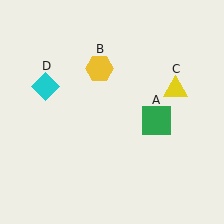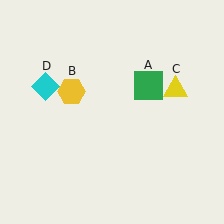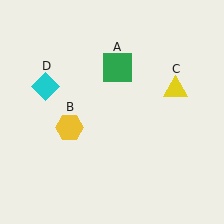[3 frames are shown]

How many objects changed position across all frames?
2 objects changed position: green square (object A), yellow hexagon (object B).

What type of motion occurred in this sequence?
The green square (object A), yellow hexagon (object B) rotated counterclockwise around the center of the scene.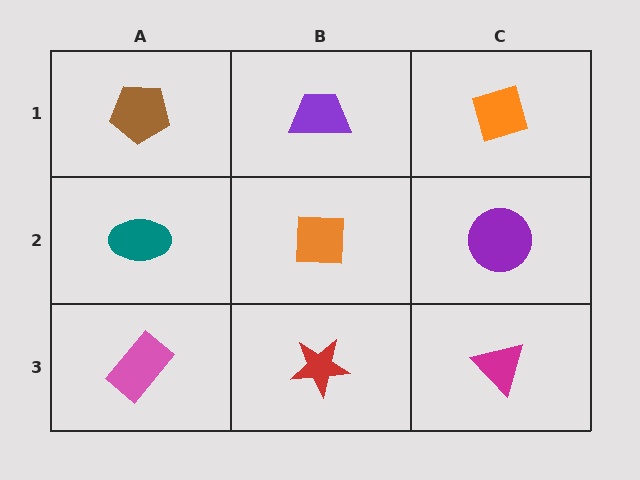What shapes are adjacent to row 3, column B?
An orange square (row 2, column B), a pink rectangle (row 3, column A), a magenta triangle (row 3, column C).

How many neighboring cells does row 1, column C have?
2.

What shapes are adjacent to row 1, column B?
An orange square (row 2, column B), a brown pentagon (row 1, column A), an orange diamond (row 1, column C).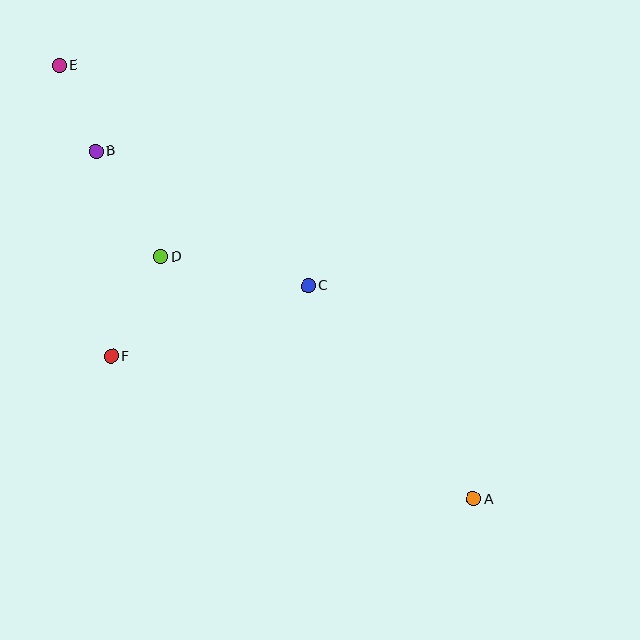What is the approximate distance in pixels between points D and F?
The distance between D and F is approximately 111 pixels.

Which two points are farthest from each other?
Points A and E are farthest from each other.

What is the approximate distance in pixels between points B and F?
The distance between B and F is approximately 206 pixels.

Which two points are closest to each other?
Points B and E are closest to each other.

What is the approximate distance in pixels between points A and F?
The distance between A and F is approximately 390 pixels.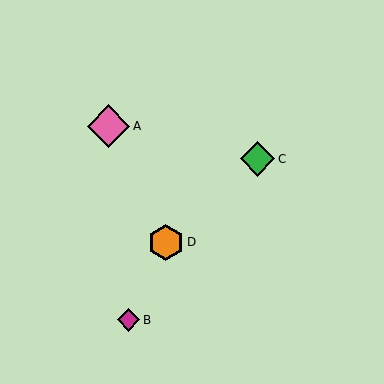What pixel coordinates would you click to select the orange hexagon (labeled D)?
Click at (166, 242) to select the orange hexagon D.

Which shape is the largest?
The pink diamond (labeled A) is the largest.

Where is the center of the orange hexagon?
The center of the orange hexagon is at (166, 242).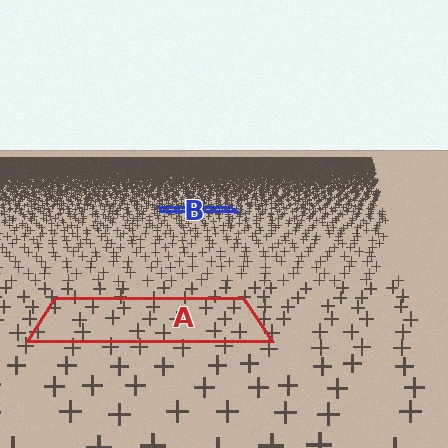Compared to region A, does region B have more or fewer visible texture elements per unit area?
Region B has more texture elements per unit area — they are packed more densely because it is farther away.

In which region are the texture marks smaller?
The texture marks are smaller in region B, because it is farther away.